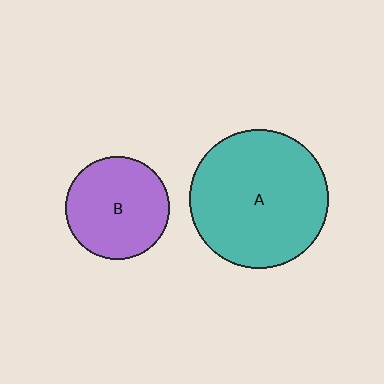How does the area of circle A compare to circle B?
Approximately 1.8 times.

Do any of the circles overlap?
No, none of the circles overlap.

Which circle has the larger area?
Circle A (teal).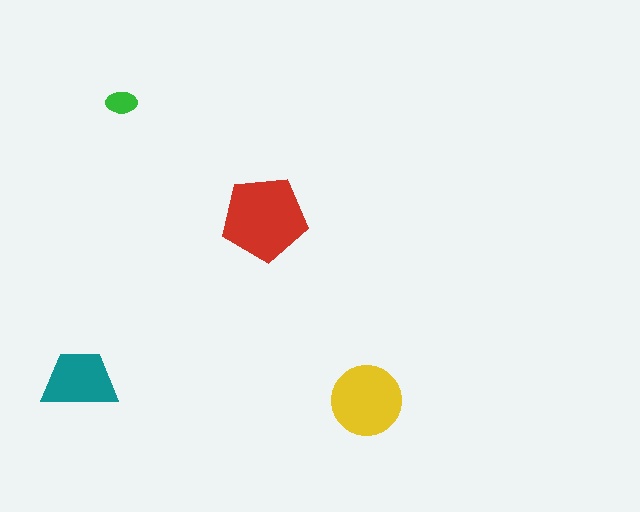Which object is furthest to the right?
The yellow circle is rightmost.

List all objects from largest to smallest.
The red pentagon, the yellow circle, the teal trapezoid, the green ellipse.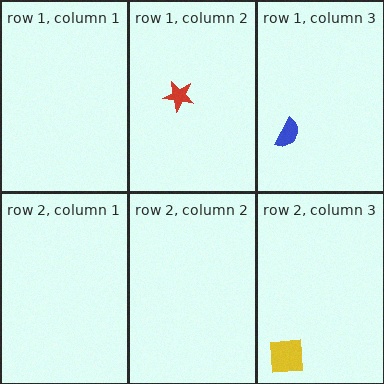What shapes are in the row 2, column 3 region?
The yellow square.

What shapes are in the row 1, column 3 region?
The blue semicircle.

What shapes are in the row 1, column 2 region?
The red star.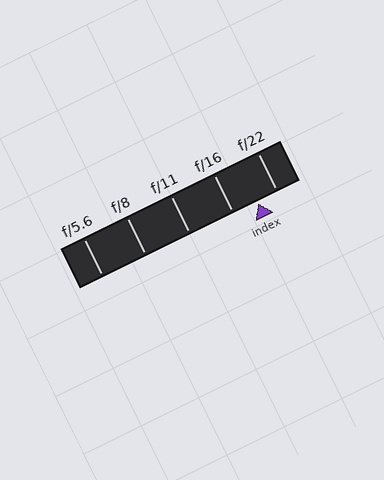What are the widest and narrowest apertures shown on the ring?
The widest aperture shown is f/5.6 and the narrowest is f/22.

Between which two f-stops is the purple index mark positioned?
The index mark is between f/16 and f/22.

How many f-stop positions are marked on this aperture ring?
There are 5 f-stop positions marked.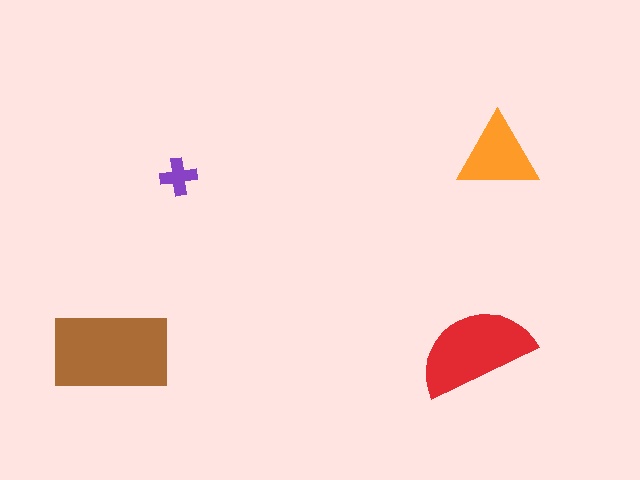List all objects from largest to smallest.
The brown rectangle, the red semicircle, the orange triangle, the purple cross.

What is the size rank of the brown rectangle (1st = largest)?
1st.